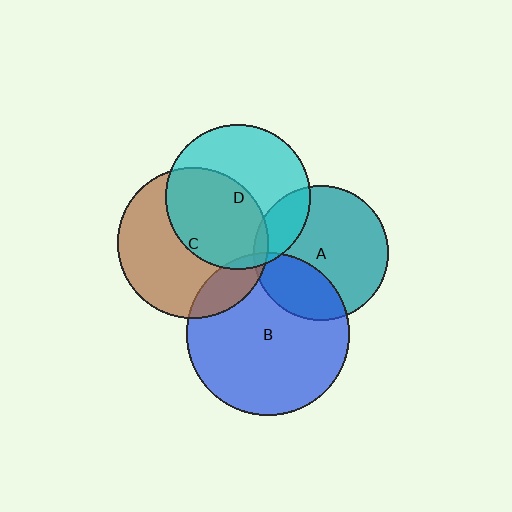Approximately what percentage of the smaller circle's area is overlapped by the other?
Approximately 50%.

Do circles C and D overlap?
Yes.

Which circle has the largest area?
Circle B (blue).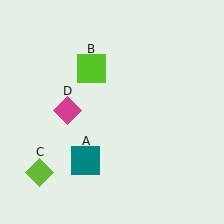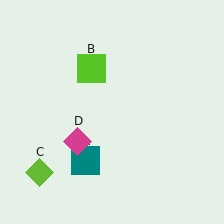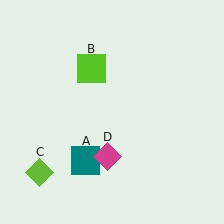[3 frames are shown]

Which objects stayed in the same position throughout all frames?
Teal square (object A) and lime square (object B) and lime diamond (object C) remained stationary.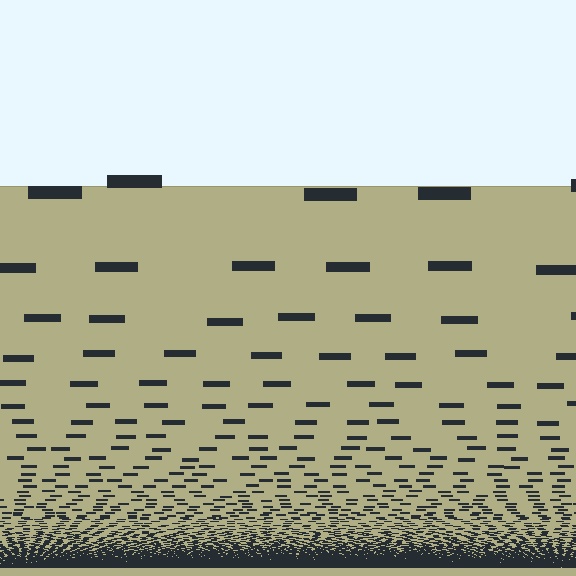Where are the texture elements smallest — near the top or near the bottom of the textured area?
Near the bottom.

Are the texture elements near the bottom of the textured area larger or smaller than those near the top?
Smaller. The gradient is inverted — elements near the bottom are smaller and denser.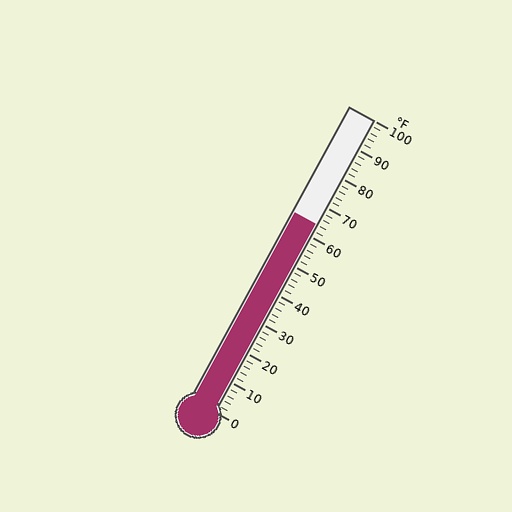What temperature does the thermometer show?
The thermometer shows approximately 64°F.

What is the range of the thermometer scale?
The thermometer scale ranges from 0°F to 100°F.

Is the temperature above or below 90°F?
The temperature is below 90°F.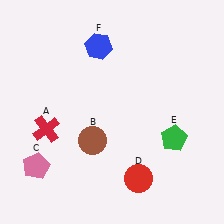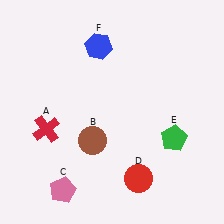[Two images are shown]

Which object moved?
The pink pentagon (C) moved right.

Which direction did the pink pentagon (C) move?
The pink pentagon (C) moved right.